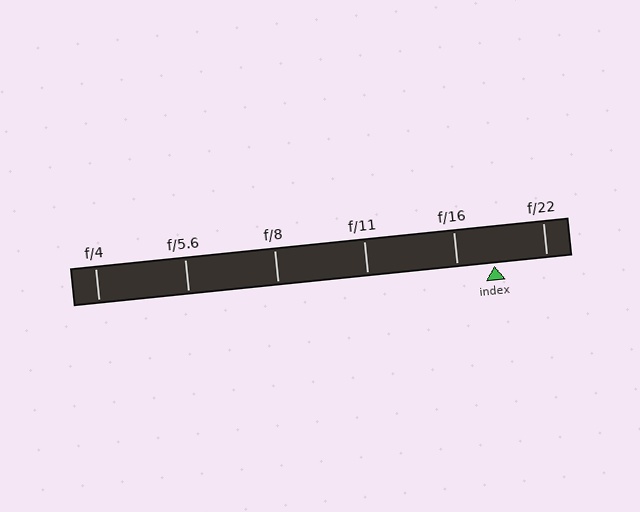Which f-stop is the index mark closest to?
The index mark is closest to f/16.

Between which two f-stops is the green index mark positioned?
The index mark is between f/16 and f/22.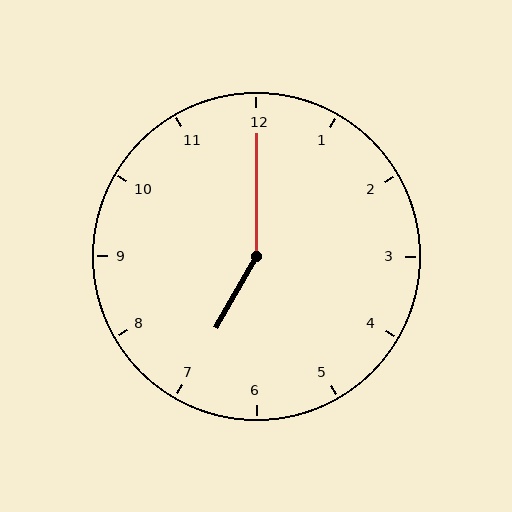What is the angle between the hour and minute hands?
Approximately 150 degrees.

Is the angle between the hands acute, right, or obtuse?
It is obtuse.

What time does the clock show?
7:00.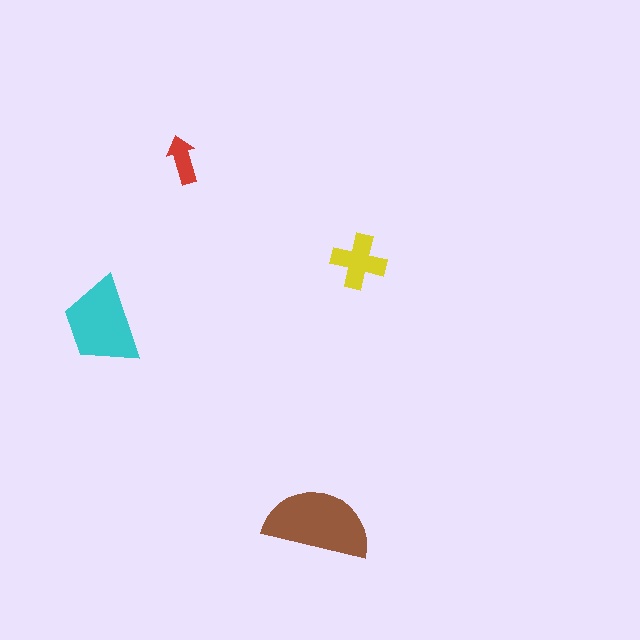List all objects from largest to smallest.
The brown semicircle, the cyan trapezoid, the yellow cross, the red arrow.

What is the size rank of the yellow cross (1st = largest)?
3rd.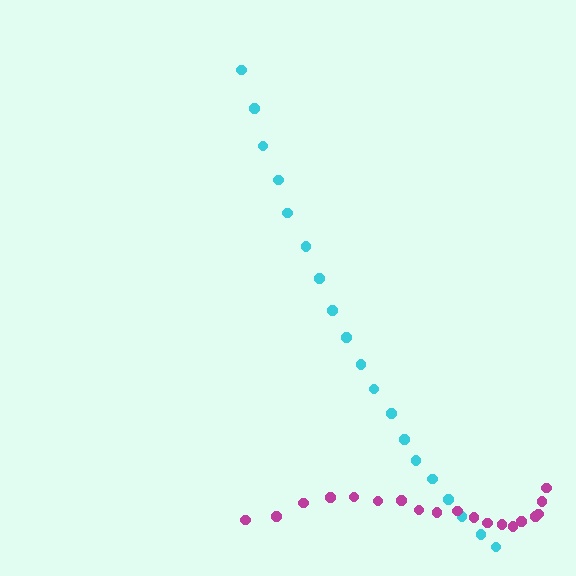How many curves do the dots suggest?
There are 2 distinct paths.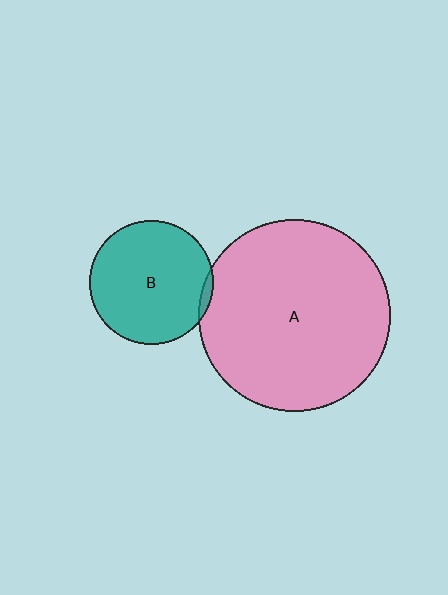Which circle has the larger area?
Circle A (pink).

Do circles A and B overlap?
Yes.